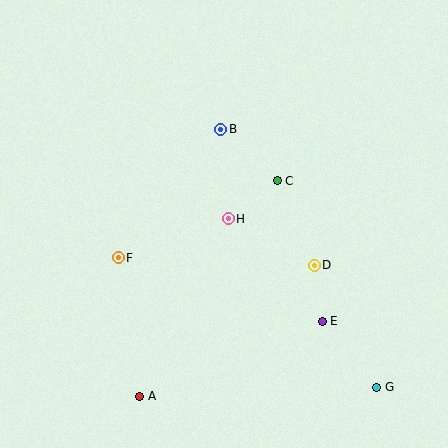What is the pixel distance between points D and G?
The distance between D and G is 137 pixels.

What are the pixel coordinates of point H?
Point H is at (228, 219).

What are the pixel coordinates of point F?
Point F is at (118, 258).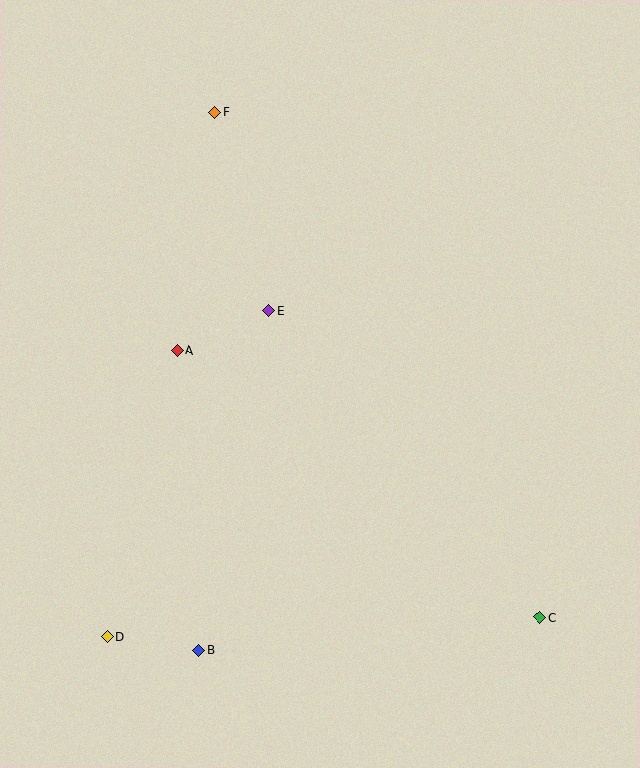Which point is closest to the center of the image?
Point E at (268, 311) is closest to the center.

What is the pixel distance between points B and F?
The distance between B and F is 538 pixels.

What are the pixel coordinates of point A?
Point A is at (178, 351).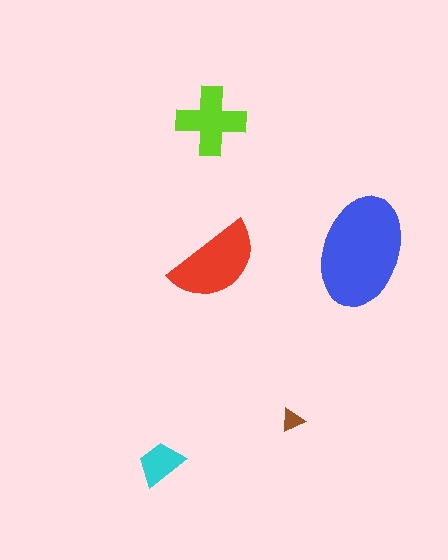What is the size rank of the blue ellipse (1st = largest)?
1st.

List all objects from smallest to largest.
The brown triangle, the cyan trapezoid, the lime cross, the red semicircle, the blue ellipse.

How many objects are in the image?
There are 5 objects in the image.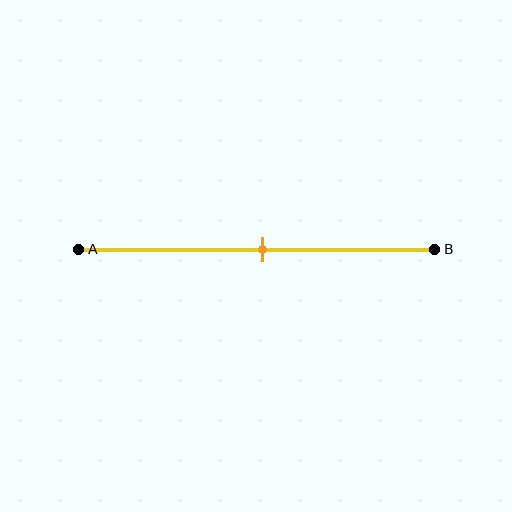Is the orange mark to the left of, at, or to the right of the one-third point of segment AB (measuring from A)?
The orange mark is to the right of the one-third point of segment AB.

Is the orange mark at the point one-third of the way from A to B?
No, the mark is at about 50% from A, not at the 33% one-third point.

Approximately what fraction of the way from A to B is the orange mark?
The orange mark is approximately 50% of the way from A to B.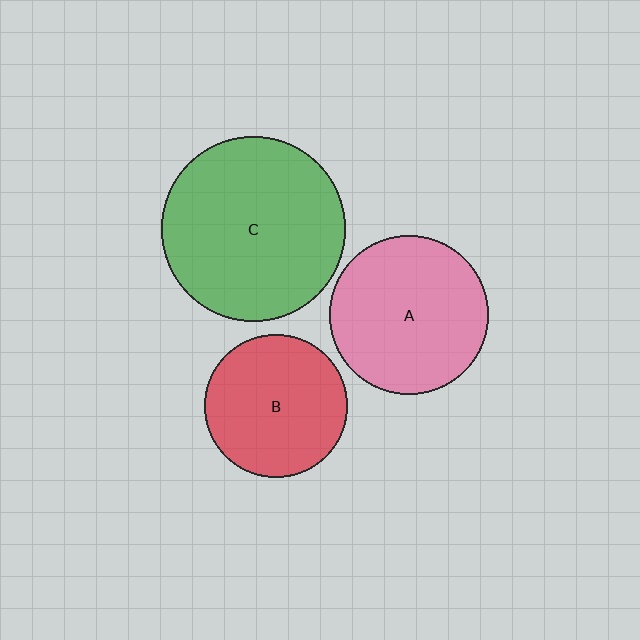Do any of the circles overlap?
No, none of the circles overlap.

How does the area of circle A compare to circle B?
Approximately 1.2 times.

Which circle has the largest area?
Circle C (green).